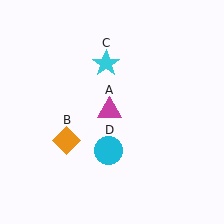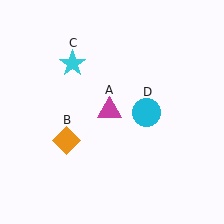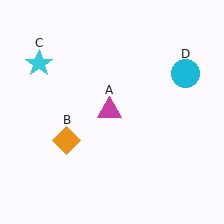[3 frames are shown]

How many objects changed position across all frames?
2 objects changed position: cyan star (object C), cyan circle (object D).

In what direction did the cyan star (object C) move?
The cyan star (object C) moved left.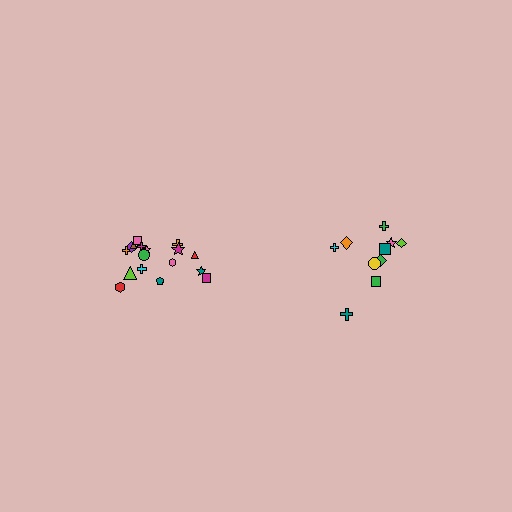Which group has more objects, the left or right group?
The left group.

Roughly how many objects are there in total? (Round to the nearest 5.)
Roughly 30 objects in total.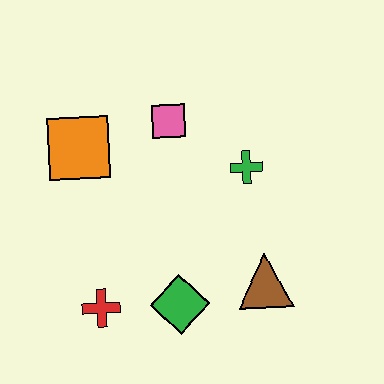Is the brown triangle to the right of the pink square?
Yes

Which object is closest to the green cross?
The pink square is closest to the green cross.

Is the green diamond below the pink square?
Yes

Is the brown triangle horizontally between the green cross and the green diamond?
No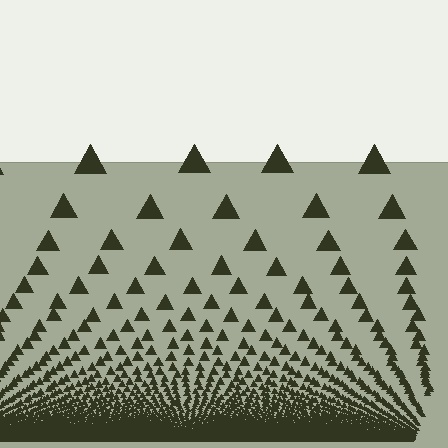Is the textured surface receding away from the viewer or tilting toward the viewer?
The surface appears to tilt toward the viewer. Texture elements get larger and sparser toward the top.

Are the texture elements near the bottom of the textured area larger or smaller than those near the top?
Smaller. The gradient is inverted — elements near the bottom are smaller and denser.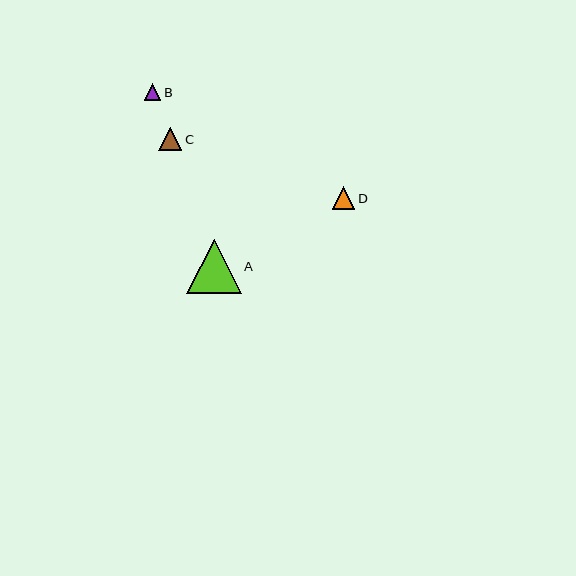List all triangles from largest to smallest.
From largest to smallest: A, C, D, B.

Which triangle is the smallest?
Triangle B is the smallest with a size of approximately 17 pixels.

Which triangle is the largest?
Triangle A is the largest with a size of approximately 54 pixels.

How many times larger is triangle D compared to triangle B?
Triangle D is approximately 1.4 times the size of triangle B.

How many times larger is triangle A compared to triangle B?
Triangle A is approximately 3.2 times the size of triangle B.